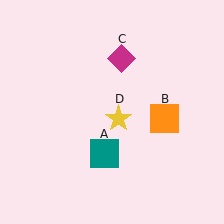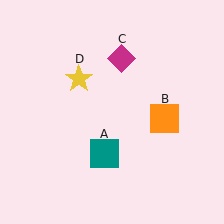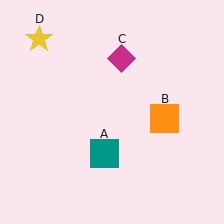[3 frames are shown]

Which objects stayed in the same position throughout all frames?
Teal square (object A) and orange square (object B) and magenta diamond (object C) remained stationary.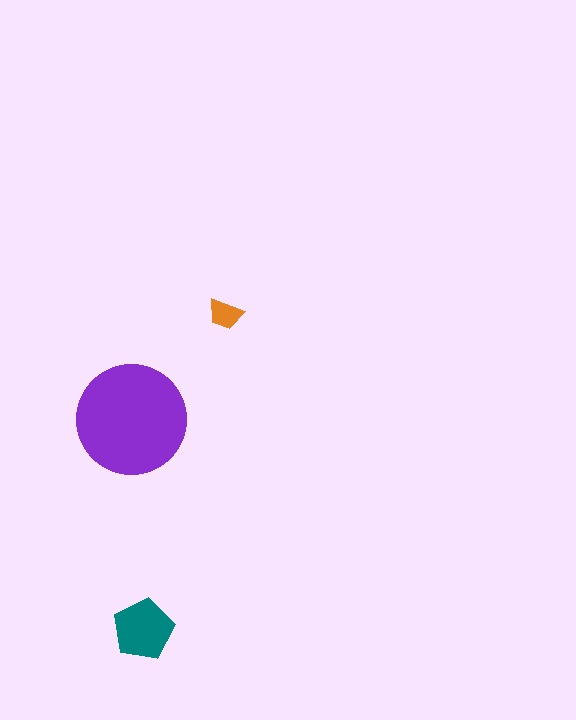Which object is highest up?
The orange trapezoid is topmost.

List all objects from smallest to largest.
The orange trapezoid, the teal pentagon, the purple circle.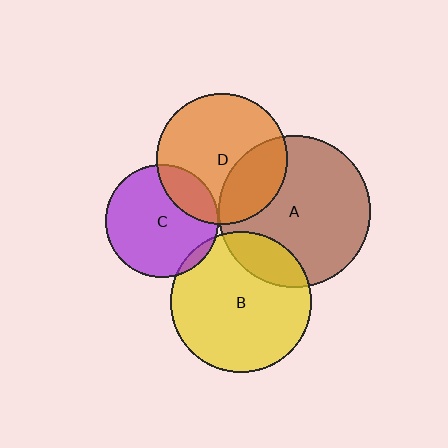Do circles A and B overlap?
Yes.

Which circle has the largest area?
Circle A (brown).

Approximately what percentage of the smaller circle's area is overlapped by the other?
Approximately 20%.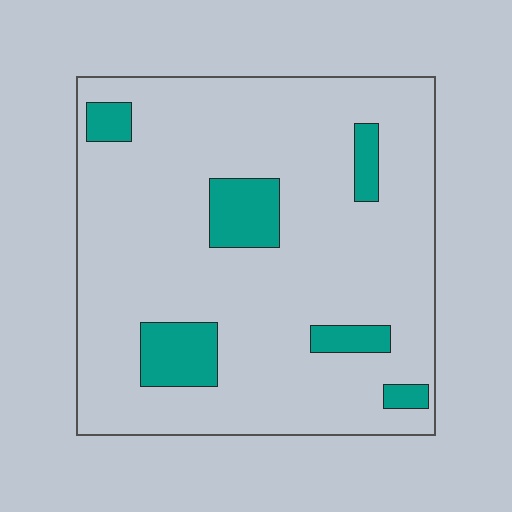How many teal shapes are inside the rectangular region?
6.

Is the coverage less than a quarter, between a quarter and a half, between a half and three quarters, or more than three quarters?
Less than a quarter.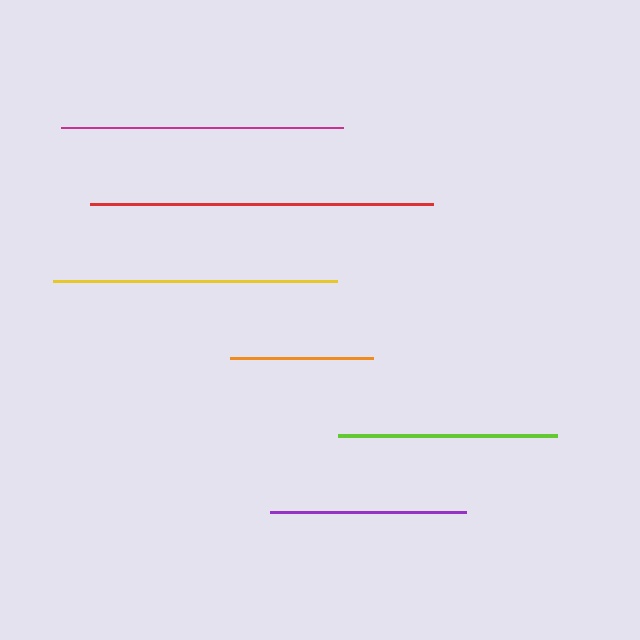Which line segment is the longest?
The red line is the longest at approximately 343 pixels.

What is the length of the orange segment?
The orange segment is approximately 143 pixels long.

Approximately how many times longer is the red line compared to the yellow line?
The red line is approximately 1.2 times the length of the yellow line.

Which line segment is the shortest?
The orange line is the shortest at approximately 143 pixels.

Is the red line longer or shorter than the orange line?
The red line is longer than the orange line.